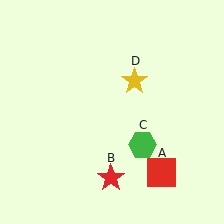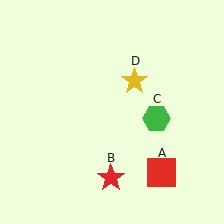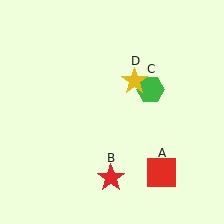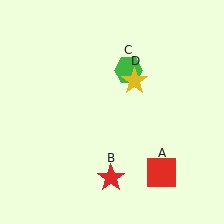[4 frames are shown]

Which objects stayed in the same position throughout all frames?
Red square (object A) and red star (object B) and yellow star (object D) remained stationary.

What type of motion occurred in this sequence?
The green hexagon (object C) rotated counterclockwise around the center of the scene.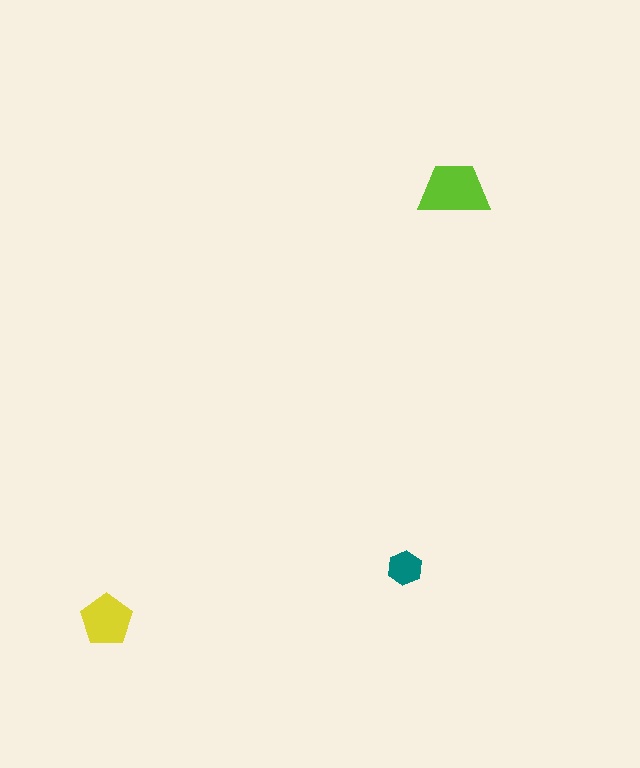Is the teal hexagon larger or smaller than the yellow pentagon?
Smaller.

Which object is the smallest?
The teal hexagon.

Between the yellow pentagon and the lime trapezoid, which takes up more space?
The lime trapezoid.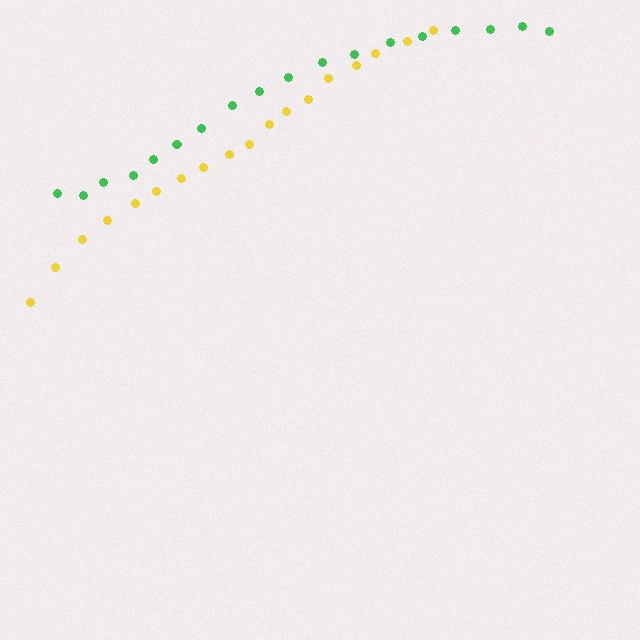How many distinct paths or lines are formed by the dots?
There are 2 distinct paths.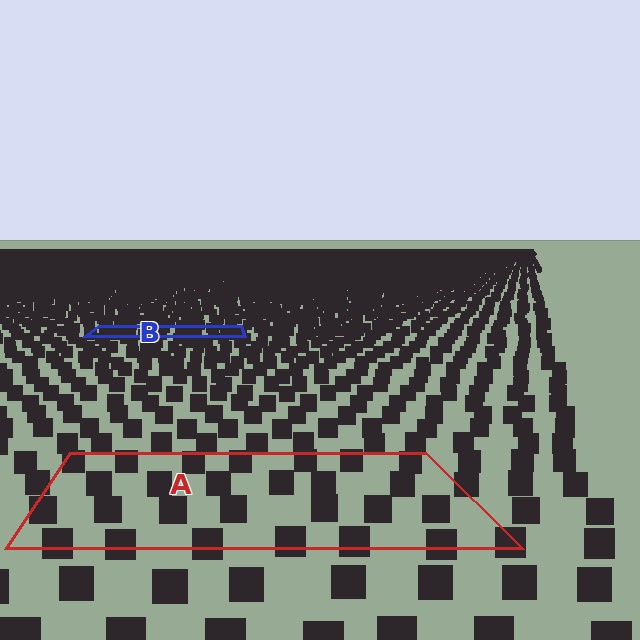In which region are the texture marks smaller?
The texture marks are smaller in region B, because it is farther away.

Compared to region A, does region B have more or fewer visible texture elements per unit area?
Region B has more texture elements per unit area — they are packed more densely because it is farther away.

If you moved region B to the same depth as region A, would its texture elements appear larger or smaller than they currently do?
They would appear larger. At a closer depth, the same texture elements are projected at a bigger on-screen size.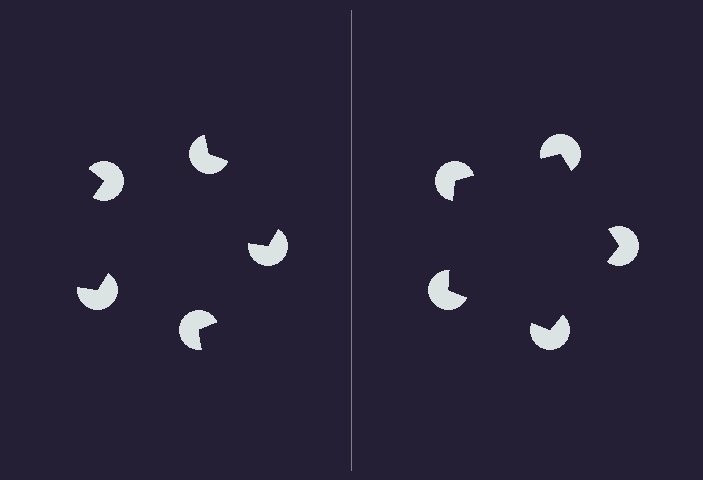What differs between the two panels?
The pac-man discs are positioned identically on both sides; only the wedge orientations differ. On the right they align to a pentagon; on the left they are misaligned.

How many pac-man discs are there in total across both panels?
10 — 5 on each side.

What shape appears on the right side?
An illusory pentagon.